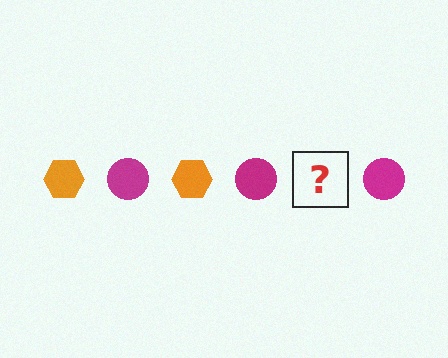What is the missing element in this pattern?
The missing element is an orange hexagon.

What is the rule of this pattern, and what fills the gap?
The rule is that the pattern alternates between orange hexagon and magenta circle. The gap should be filled with an orange hexagon.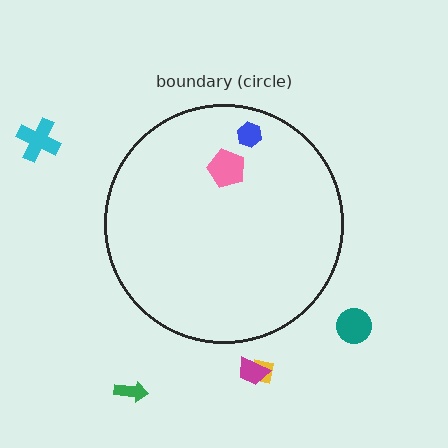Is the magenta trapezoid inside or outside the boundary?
Outside.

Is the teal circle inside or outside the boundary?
Outside.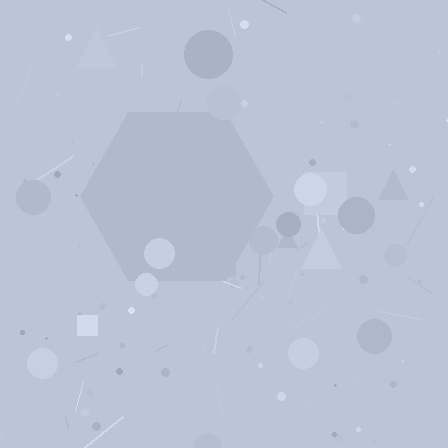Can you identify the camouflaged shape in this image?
The camouflaged shape is a hexagon.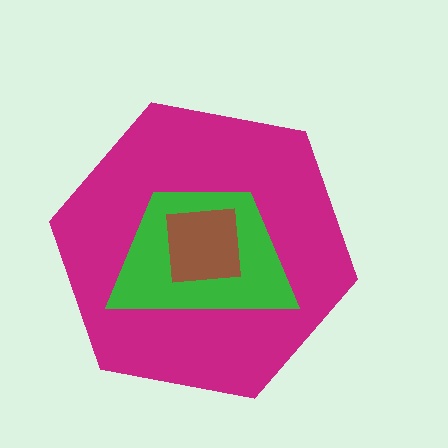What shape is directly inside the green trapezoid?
The brown square.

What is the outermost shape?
The magenta hexagon.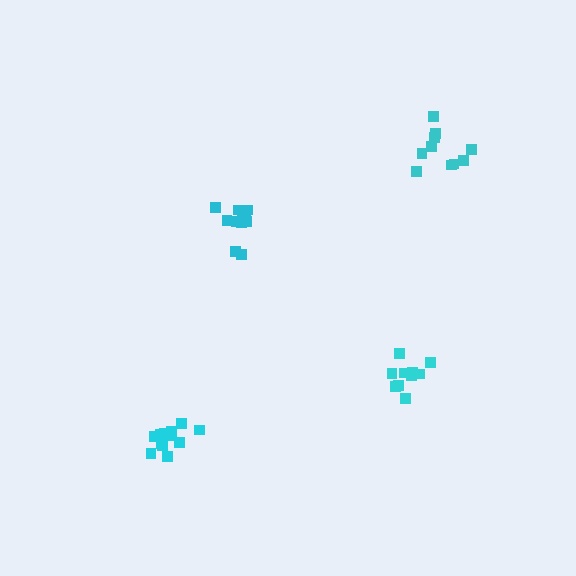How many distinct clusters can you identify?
There are 4 distinct clusters.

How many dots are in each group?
Group 1: 10 dots, Group 2: 10 dots, Group 3: 12 dots, Group 4: 12 dots (44 total).